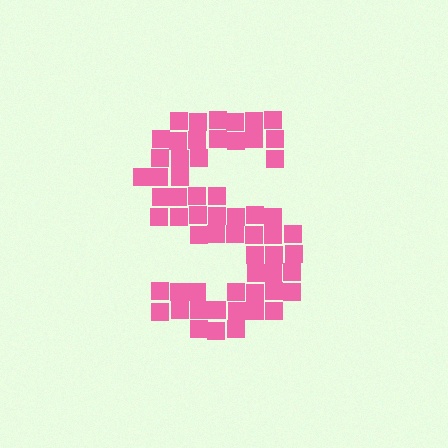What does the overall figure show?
The overall figure shows the letter S.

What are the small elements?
The small elements are squares.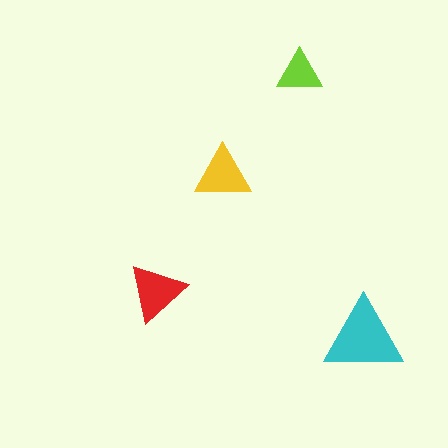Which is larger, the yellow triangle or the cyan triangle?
The cyan one.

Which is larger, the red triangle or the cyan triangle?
The cyan one.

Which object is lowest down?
The cyan triangle is bottommost.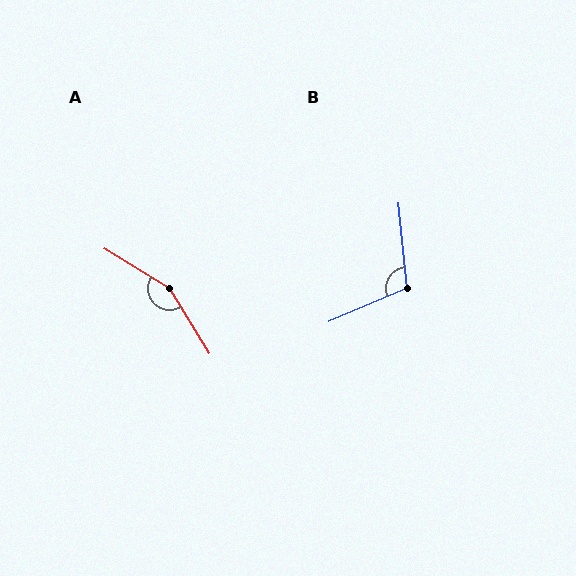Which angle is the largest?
A, at approximately 153 degrees.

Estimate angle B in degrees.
Approximately 107 degrees.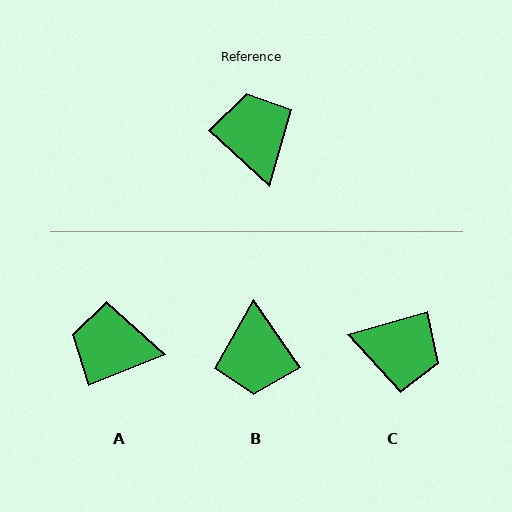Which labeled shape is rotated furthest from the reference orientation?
B, about 166 degrees away.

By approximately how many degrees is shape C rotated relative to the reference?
Approximately 122 degrees clockwise.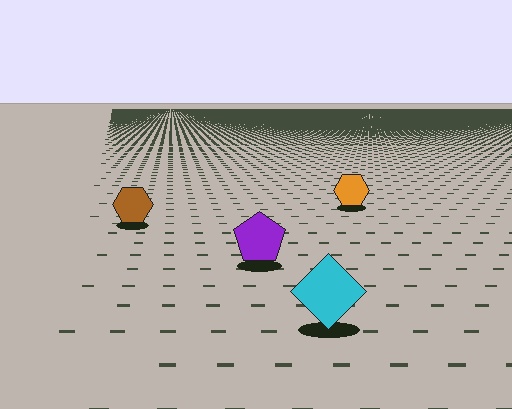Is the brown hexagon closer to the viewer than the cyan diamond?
No. The cyan diamond is closer — you can tell from the texture gradient: the ground texture is coarser near it.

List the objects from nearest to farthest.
From nearest to farthest: the cyan diamond, the purple pentagon, the brown hexagon, the orange hexagon.